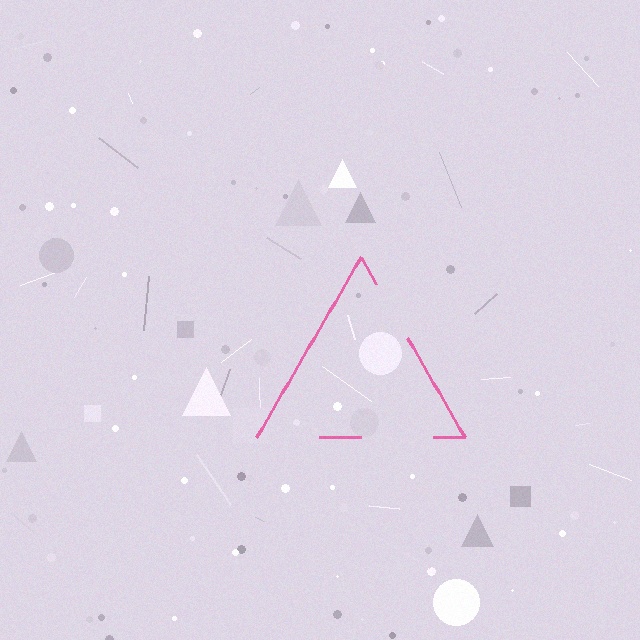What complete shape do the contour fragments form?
The contour fragments form a triangle.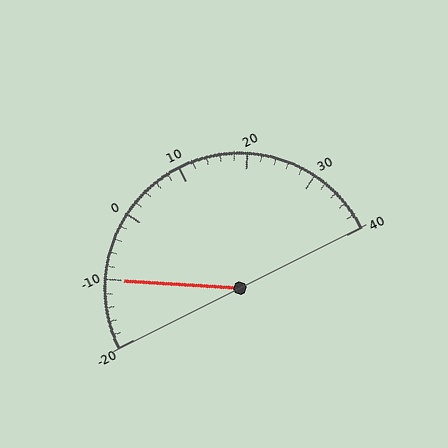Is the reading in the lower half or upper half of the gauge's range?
The reading is in the lower half of the range (-20 to 40).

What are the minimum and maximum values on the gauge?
The gauge ranges from -20 to 40.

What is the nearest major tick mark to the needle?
The nearest major tick mark is -10.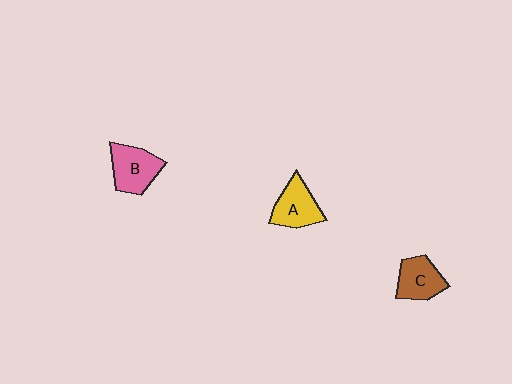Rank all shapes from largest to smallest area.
From largest to smallest: B (pink), A (yellow), C (brown).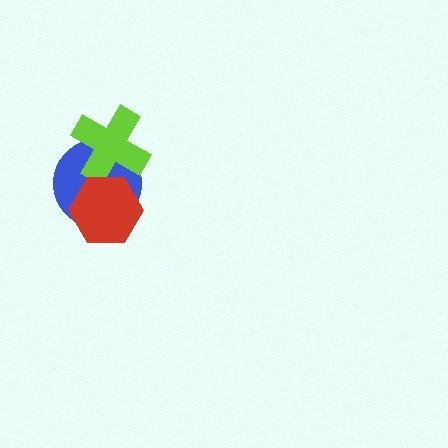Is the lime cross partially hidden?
Yes, it is partially covered by another shape.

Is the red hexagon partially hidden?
No, no other shape covers it.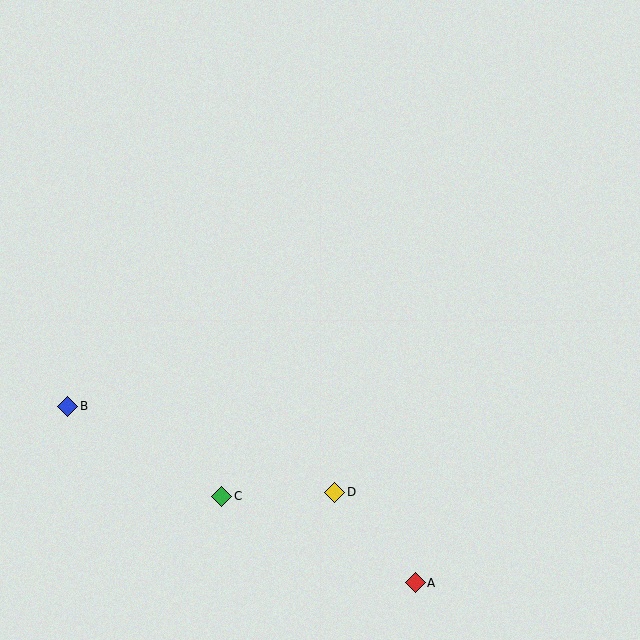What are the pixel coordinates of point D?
Point D is at (335, 492).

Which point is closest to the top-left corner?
Point B is closest to the top-left corner.